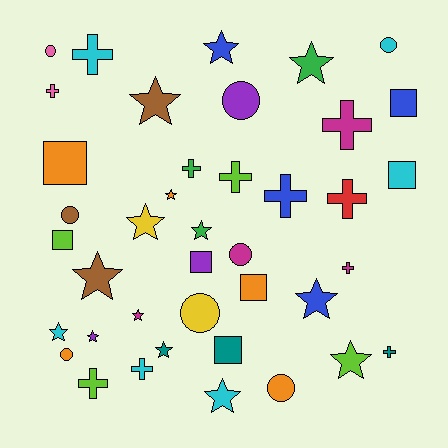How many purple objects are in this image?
There are 3 purple objects.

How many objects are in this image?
There are 40 objects.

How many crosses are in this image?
There are 11 crosses.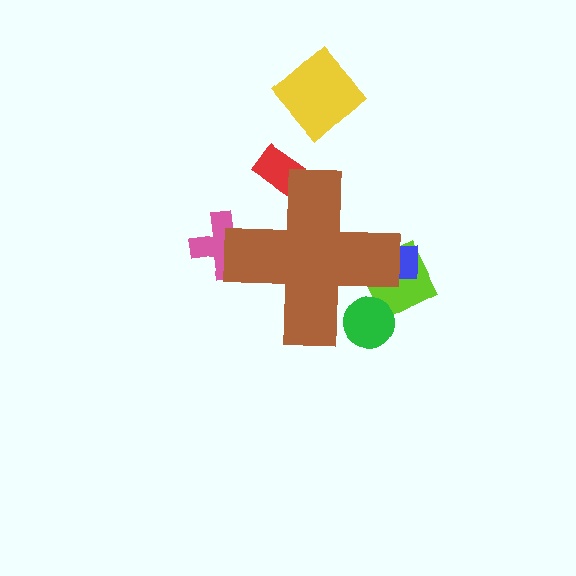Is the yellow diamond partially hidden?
No, the yellow diamond is fully visible.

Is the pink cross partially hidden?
Yes, the pink cross is partially hidden behind the brown cross.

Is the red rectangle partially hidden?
Yes, the red rectangle is partially hidden behind the brown cross.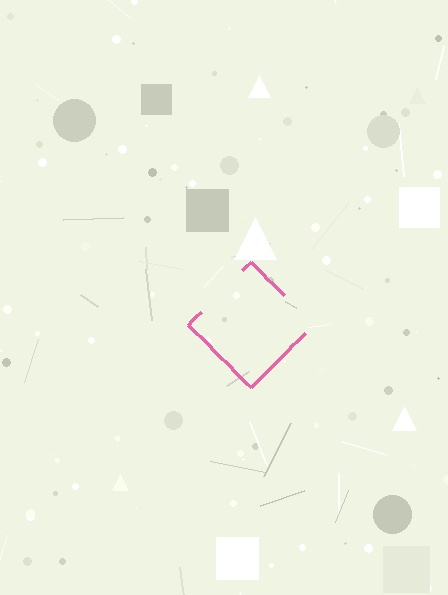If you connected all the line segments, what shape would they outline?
They would outline a diamond.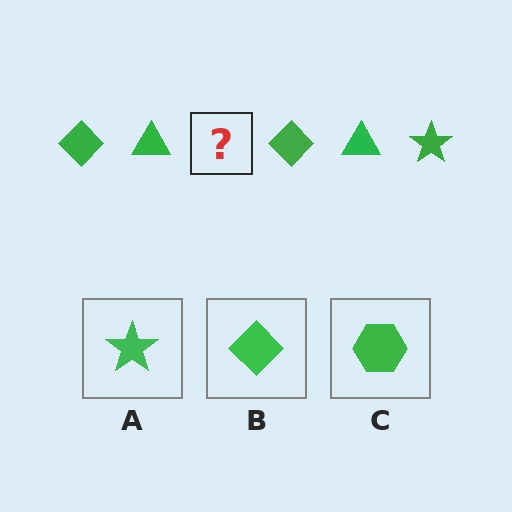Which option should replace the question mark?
Option A.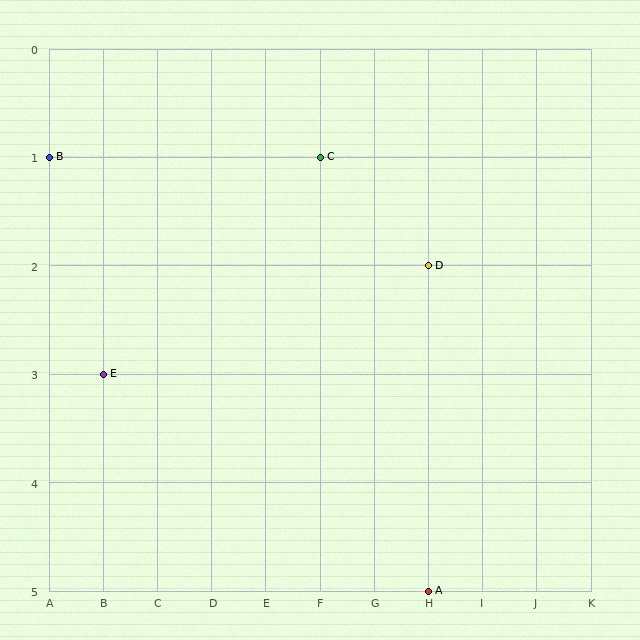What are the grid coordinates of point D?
Point D is at grid coordinates (H, 2).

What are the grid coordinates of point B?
Point B is at grid coordinates (A, 1).